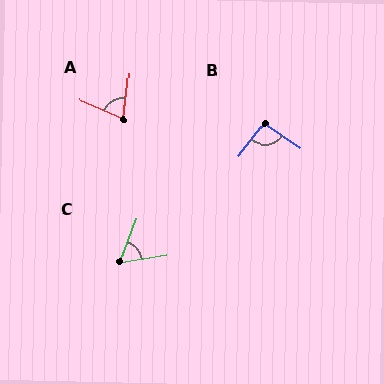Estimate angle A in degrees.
Approximately 73 degrees.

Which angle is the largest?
B, at approximately 93 degrees.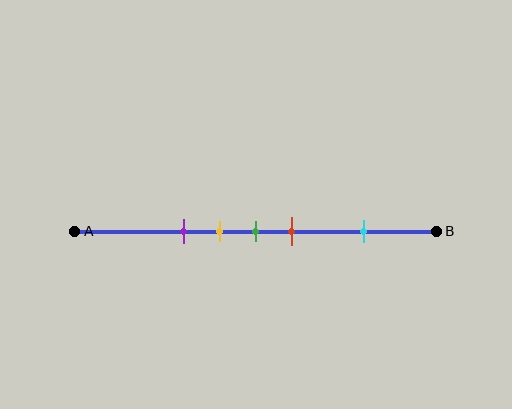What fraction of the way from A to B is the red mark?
The red mark is approximately 60% (0.6) of the way from A to B.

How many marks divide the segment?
There are 5 marks dividing the segment.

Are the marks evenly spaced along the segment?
No, the marks are not evenly spaced.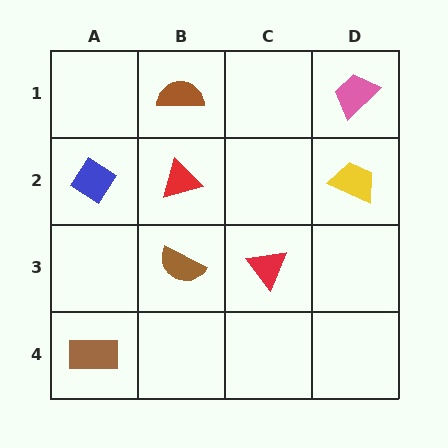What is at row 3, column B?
A brown semicircle.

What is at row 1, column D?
A pink trapezoid.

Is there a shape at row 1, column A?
No, that cell is empty.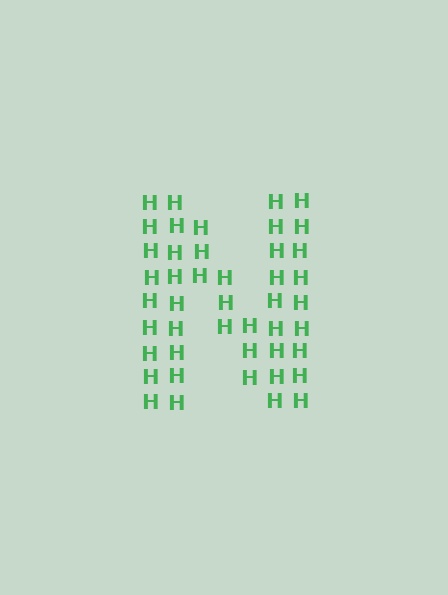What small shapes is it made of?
It is made of small letter H's.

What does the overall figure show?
The overall figure shows the letter N.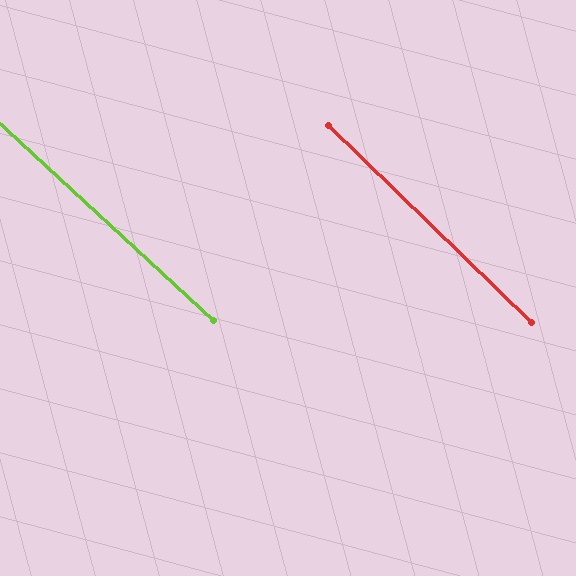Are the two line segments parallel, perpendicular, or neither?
Parallel — their directions differ by only 1.6°.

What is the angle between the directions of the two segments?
Approximately 2 degrees.